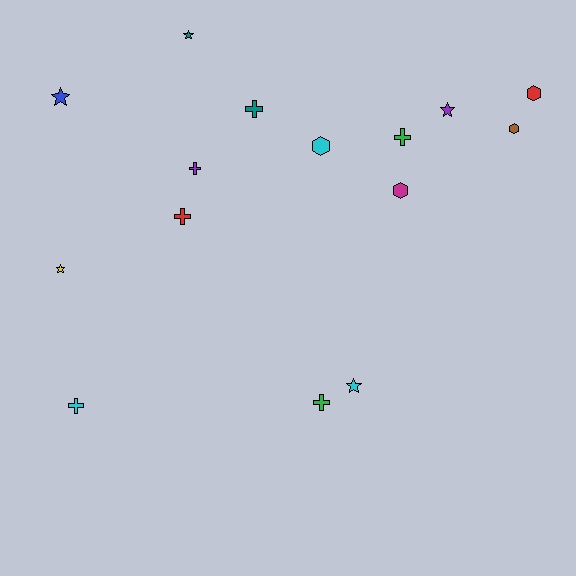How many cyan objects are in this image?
There are 3 cyan objects.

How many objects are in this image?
There are 15 objects.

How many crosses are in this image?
There are 6 crosses.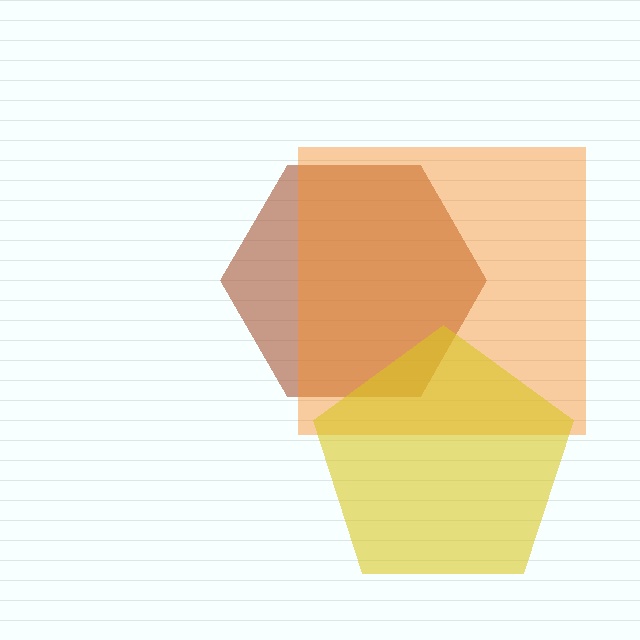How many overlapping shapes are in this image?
There are 3 overlapping shapes in the image.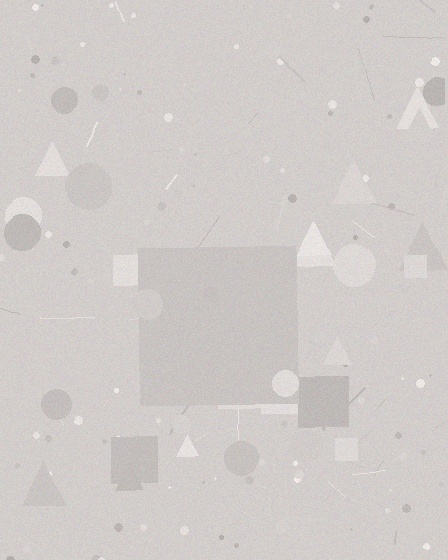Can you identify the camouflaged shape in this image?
The camouflaged shape is a square.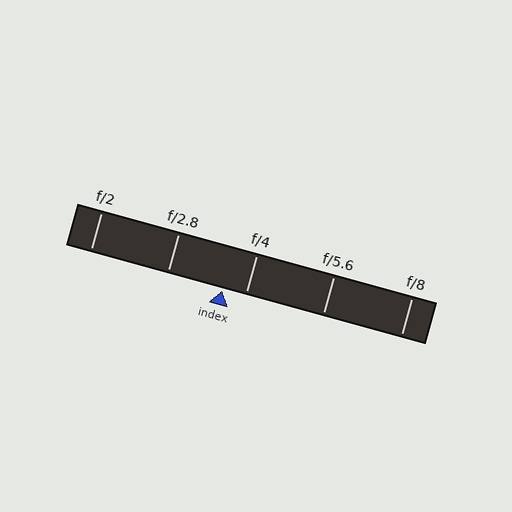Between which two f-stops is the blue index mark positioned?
The index mark is between f/2.8 and f/4.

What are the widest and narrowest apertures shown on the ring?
The widest aperture shown is f/2 and the narrowest is f/8.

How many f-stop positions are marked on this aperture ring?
There are 5 f-stop positions marked.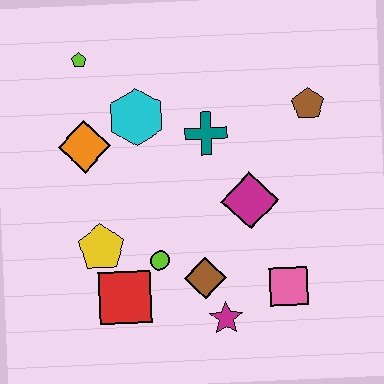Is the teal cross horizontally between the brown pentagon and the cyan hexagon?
Yes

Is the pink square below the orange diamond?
Yes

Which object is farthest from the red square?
The brown pentagon is farthest from the red square.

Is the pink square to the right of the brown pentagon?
No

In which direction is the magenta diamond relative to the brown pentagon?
The magenta diamond is below the brown pentagon.